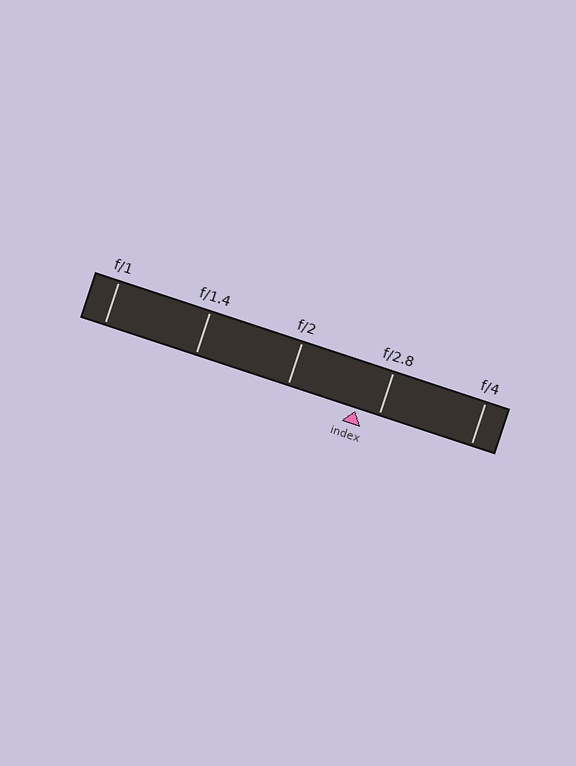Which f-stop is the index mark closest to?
The index mark is closest to f/2.8.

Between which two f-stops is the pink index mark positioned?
The index mark is between f/2 and f/2.8.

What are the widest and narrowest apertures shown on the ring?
The widest aperture shown is f/1 and the narrowest is f/4.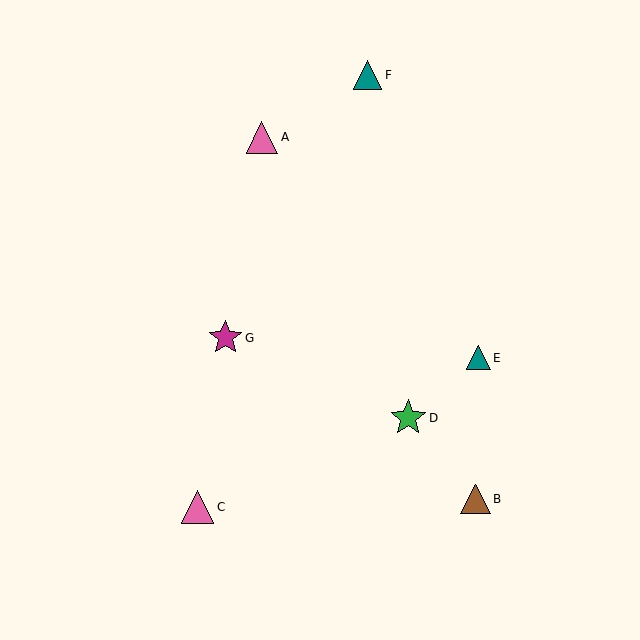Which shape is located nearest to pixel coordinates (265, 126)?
The pink triangle (labeled A) at (262, 137) is nearest to that location.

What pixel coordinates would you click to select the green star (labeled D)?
Click at (408, 418) to select the green star D.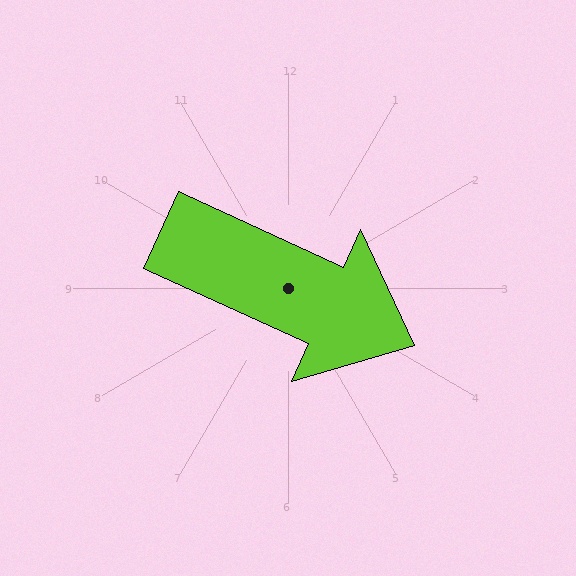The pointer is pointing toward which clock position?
Roughly 4 o'clock.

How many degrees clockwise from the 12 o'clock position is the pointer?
Approximately 115 degrees.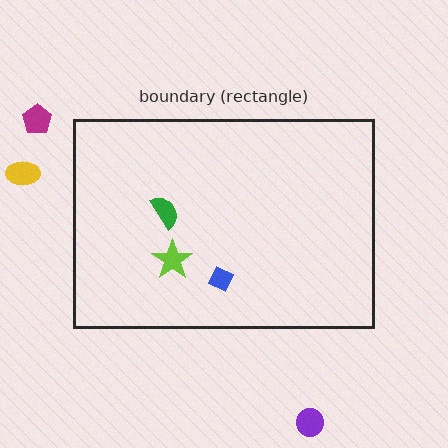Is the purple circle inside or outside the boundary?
Outside.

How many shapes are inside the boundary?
3 inside, 3 outside.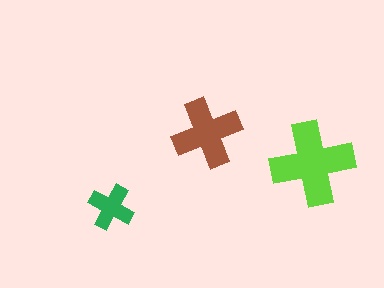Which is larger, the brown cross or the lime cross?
The lime one.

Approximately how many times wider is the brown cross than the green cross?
About 1.5 times wider.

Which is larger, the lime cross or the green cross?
The lime one.